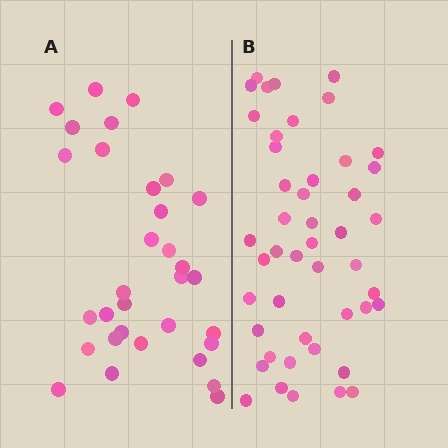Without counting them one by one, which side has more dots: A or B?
Region B (the right region) has more dots.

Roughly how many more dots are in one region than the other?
Region B has approximately 15 more dots than region A.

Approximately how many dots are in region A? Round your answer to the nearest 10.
About 30 dots. (The exact count is 32, which rounds to 30.)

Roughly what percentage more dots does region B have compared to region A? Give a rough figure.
About 45% more.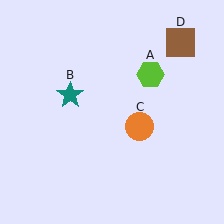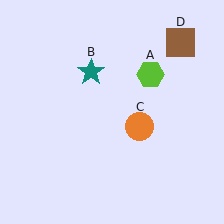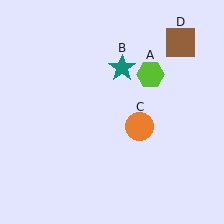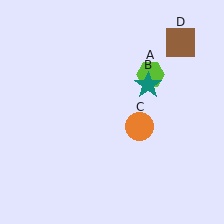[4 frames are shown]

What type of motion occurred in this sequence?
The teal star (object B) rotated clockwise around the center of the scene.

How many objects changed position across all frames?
1 object changed position: teal star (object B).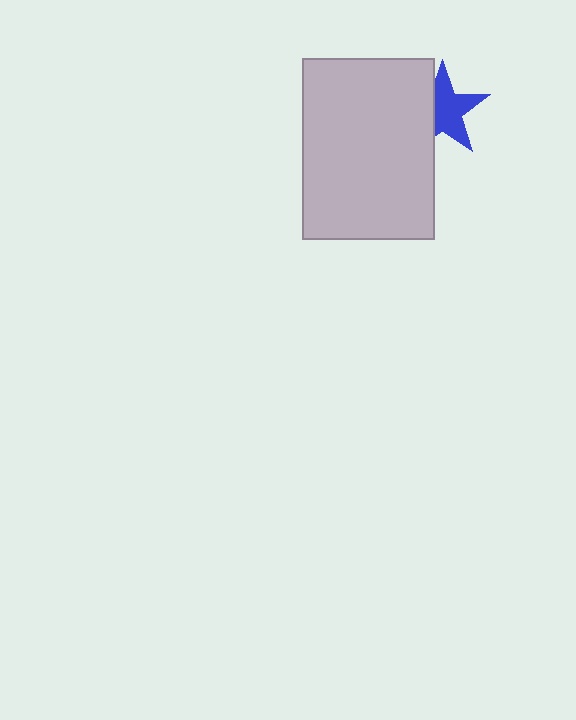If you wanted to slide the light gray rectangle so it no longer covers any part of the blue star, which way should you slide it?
Slide it left — that is the most direct way to separate the two shapes.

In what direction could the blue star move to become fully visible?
The blue star could move right. That would shift it out from behind the light gray rectangle entirely.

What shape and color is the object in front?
The object in front is a light gray rectangle.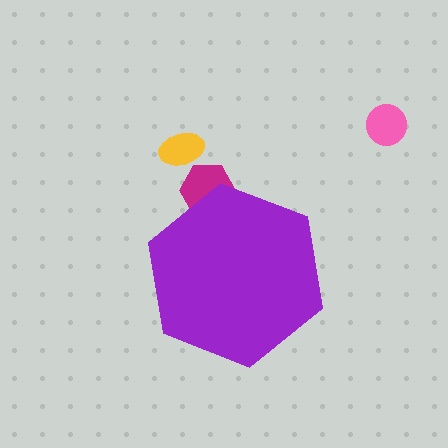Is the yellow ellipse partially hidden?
No, the yellow ellipse is fully visible.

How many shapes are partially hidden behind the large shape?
1 shape is partially hidden.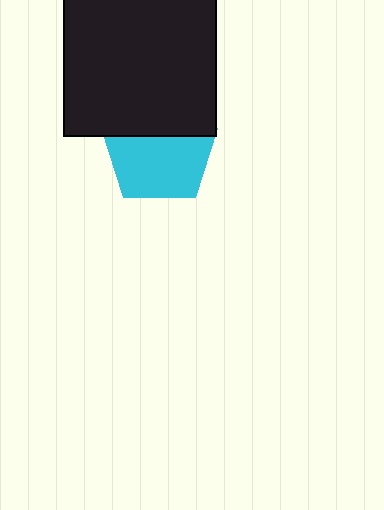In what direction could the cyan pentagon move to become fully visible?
The cyan pentagon could move down. That would shift it out from behind the black square entirely.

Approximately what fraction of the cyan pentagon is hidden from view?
Roughly 39% of the cyan pentagon is hidden behind the black square.